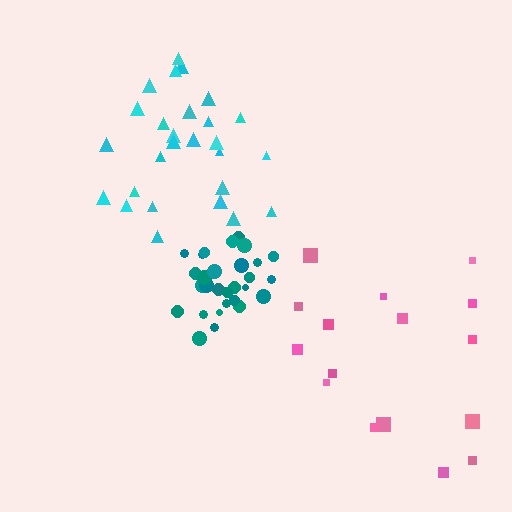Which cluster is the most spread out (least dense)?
Pink.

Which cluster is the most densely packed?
Teal.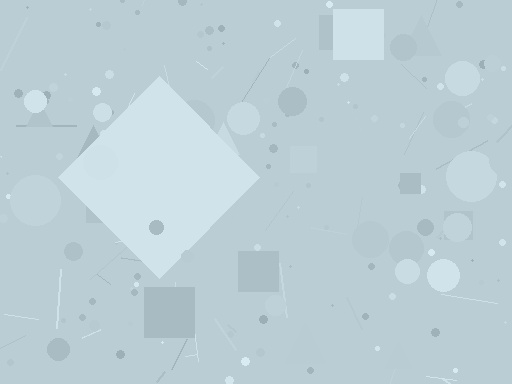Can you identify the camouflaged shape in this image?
The camouflaged shape is a diamond.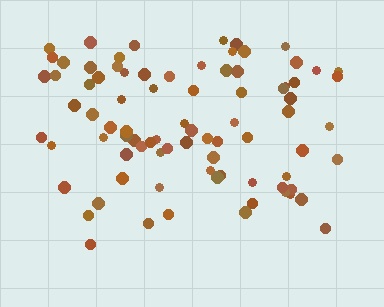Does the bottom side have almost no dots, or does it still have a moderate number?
Still a moderate number, just noticeably fewer than the top.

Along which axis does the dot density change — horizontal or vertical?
Vertical.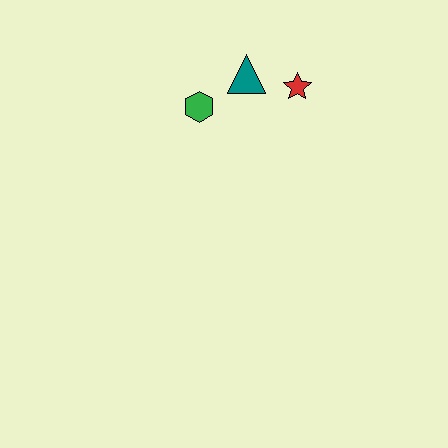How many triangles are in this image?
There is 1 triangle.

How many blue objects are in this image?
There are no blue objects.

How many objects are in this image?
There are 3 objects.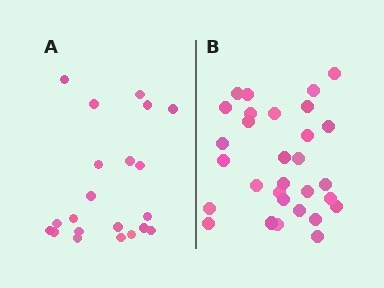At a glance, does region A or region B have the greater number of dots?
Region B (the right region) has more dots.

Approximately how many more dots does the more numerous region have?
Region B has roughly 8 or so more dots than region A.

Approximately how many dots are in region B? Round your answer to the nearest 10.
About 30 dots.